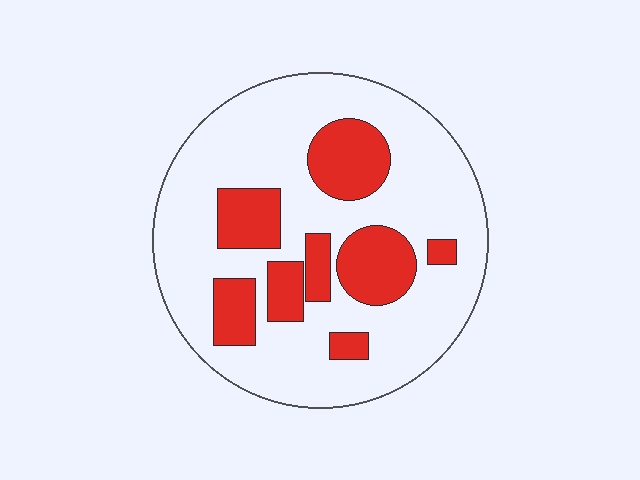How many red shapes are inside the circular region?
8.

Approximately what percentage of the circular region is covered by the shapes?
Approximately 25%.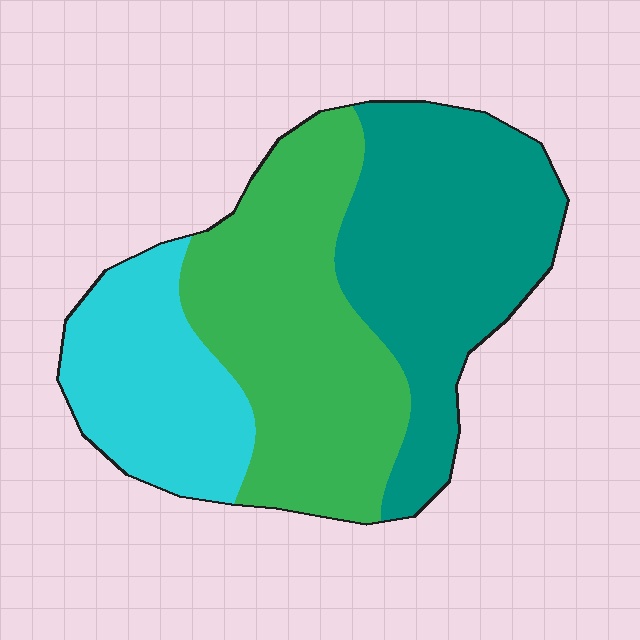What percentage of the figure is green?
Green covers roughly 40% of the figure.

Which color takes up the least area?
Cyan, at roughly 25%.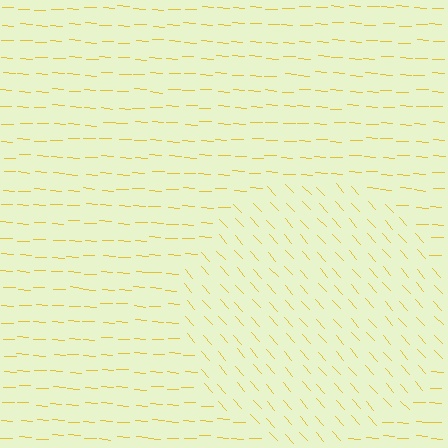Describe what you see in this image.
The image is filled with small yellow line segments. A circle region in the image has lines oriented differently from the surrounding lines, creating a visible texture boundary.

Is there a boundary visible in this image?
Yes, there is a texture boundary formed by a change in line orientation.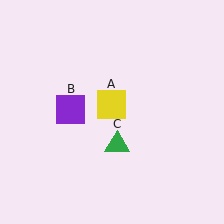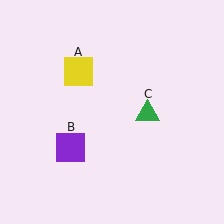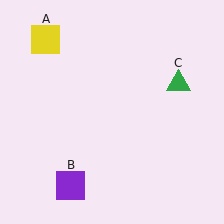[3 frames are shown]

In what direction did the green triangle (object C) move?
The green triangle (object C) moved up and to the right.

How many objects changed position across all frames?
3 objects changed position: yellow square (object A), purple square (object B), green triangle (object C).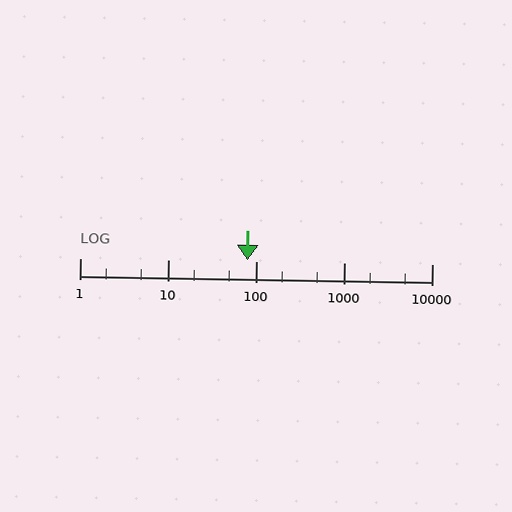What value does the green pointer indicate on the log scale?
The pointer indicates approximately 81.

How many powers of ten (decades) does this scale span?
The scale spans 4 decades, from 1 to 10000.